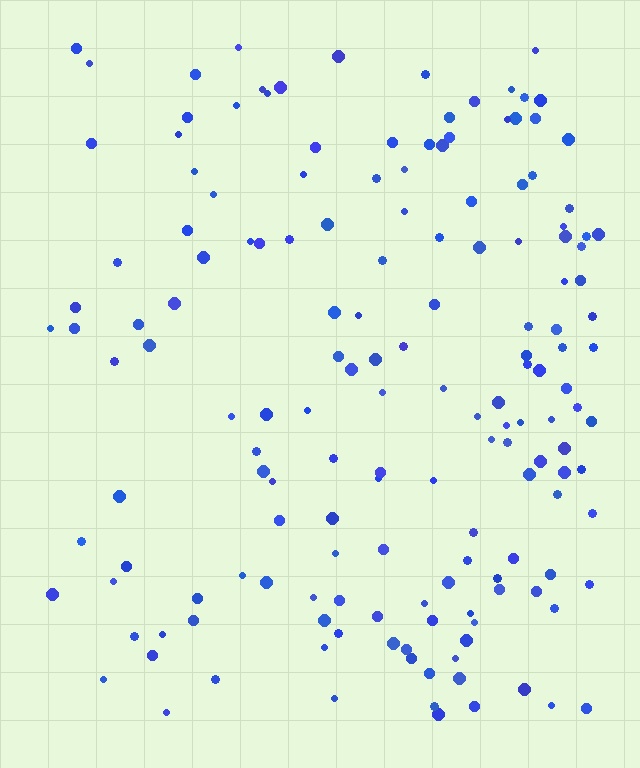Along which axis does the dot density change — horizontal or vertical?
Horizontal.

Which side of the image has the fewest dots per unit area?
The left.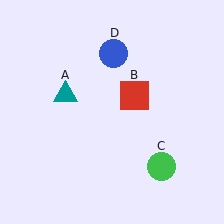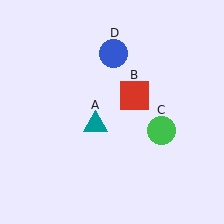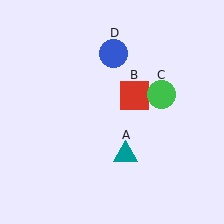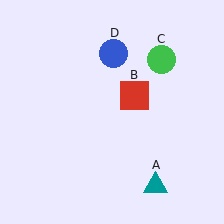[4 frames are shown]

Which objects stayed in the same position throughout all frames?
Red square (object B) and blue circle (object D) remained stationary.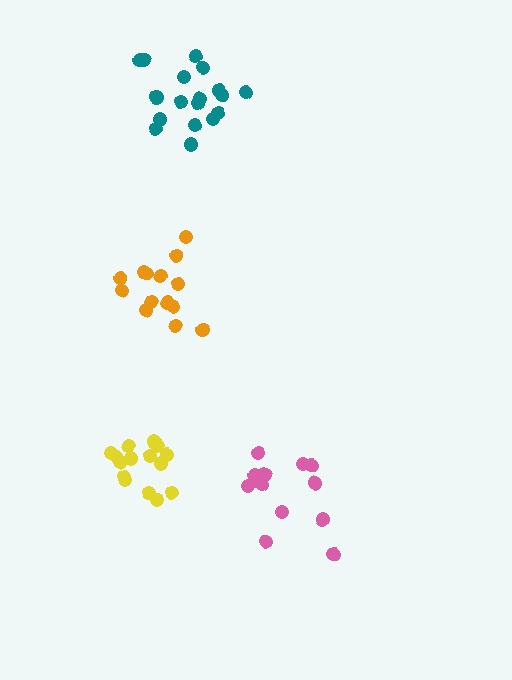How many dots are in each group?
Group 1: 16 dots, Group 2: 18 dots, Group 3: 14 dots, Group 4: 14 dots (62 total).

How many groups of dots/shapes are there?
There are 4 groups.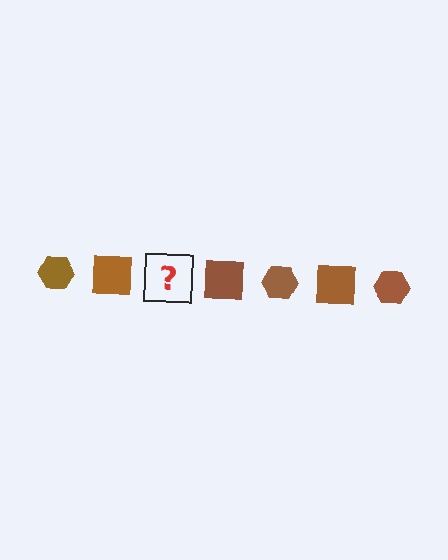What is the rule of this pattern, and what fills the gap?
The rule is that the pattern cycles through hexagon, square shapes in brown. The gap should be filled with a brown hexagon.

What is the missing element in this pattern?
The missing element is a brown hexagon.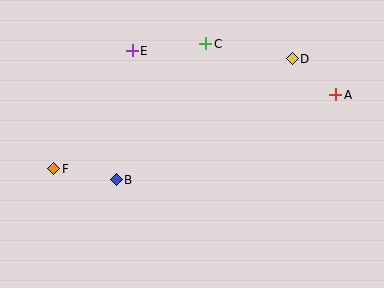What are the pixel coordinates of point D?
Point D is at (292, 59).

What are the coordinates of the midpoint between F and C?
The midpoint between F and C is at (130, 106).